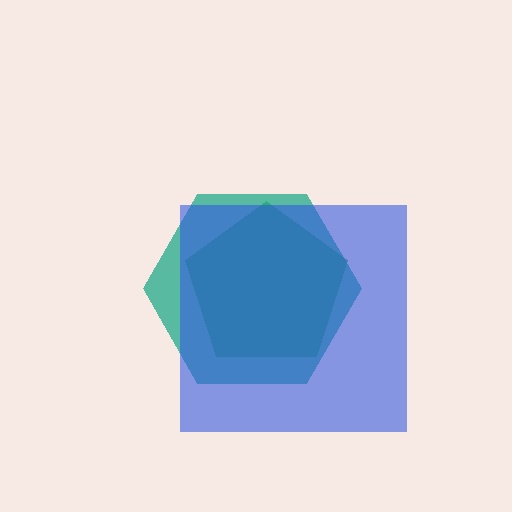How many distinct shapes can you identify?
There are 3 distinct shapes: a green pentagon, a teal hexagon, a blue square.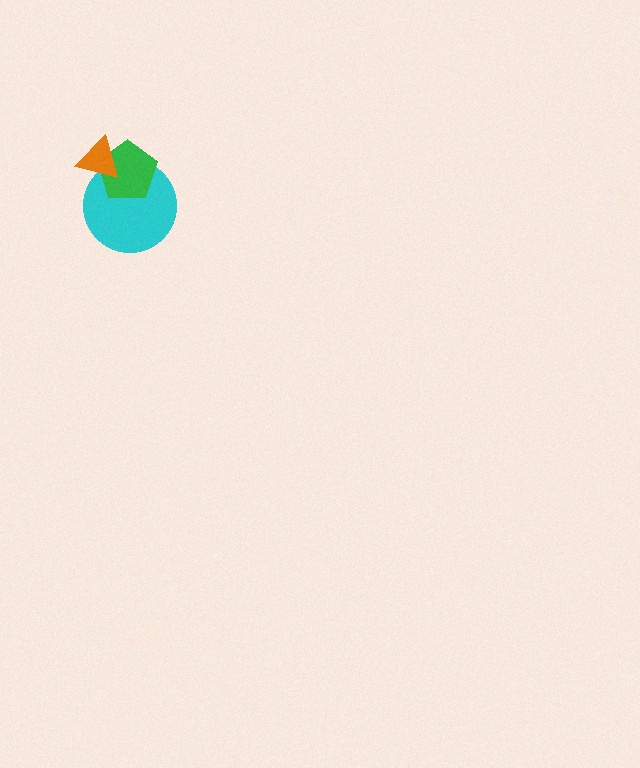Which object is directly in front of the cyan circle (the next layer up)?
The green pentagon is directly in front of the cyan circle.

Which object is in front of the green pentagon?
The orange triangle is in front of the green pentagon.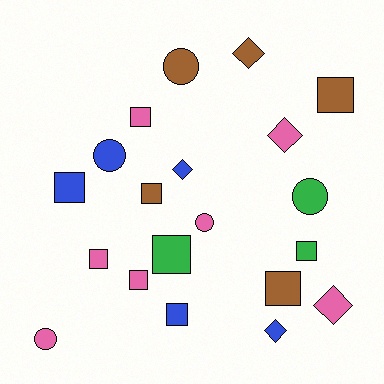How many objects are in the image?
There are 20 objects.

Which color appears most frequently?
Pink, with 7 objects.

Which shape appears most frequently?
Square, with 10 objects.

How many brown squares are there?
There are 3 brown squares.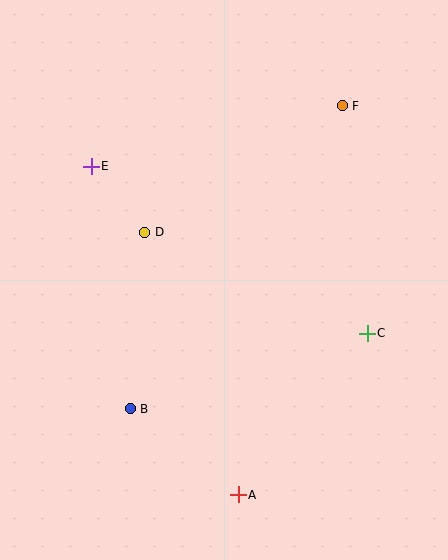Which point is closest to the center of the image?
Point D at (145, 232) is closest to the center.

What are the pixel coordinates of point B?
Point B is at (130, 409).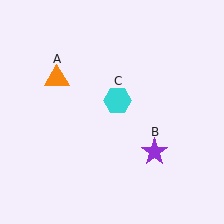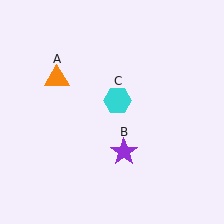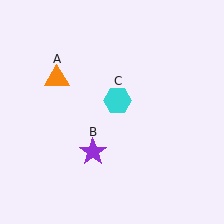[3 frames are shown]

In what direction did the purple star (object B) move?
The purple star (object B) moved left.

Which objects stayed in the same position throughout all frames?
Orange triangle (object A) and cyan hexagon (object C) remained stationary.